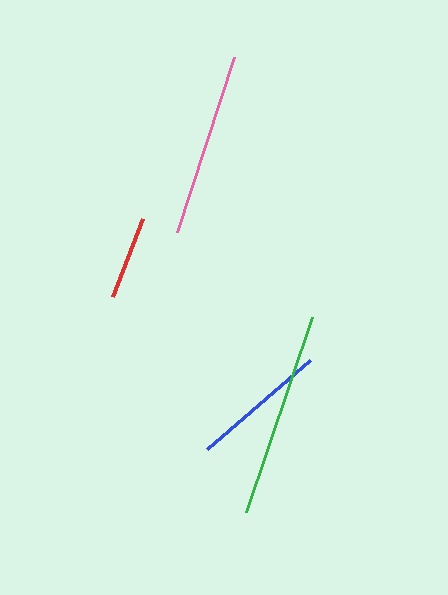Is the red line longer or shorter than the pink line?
The pink line is longer than the red line.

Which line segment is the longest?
The green line is the longest at approximately 206 pixels.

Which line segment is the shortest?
The red line is the shortest at approximately 83 pixels.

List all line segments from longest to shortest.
From longest to shortest: green, pink, blue, red.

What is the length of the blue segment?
The blue segment is approximately 136 pixels long.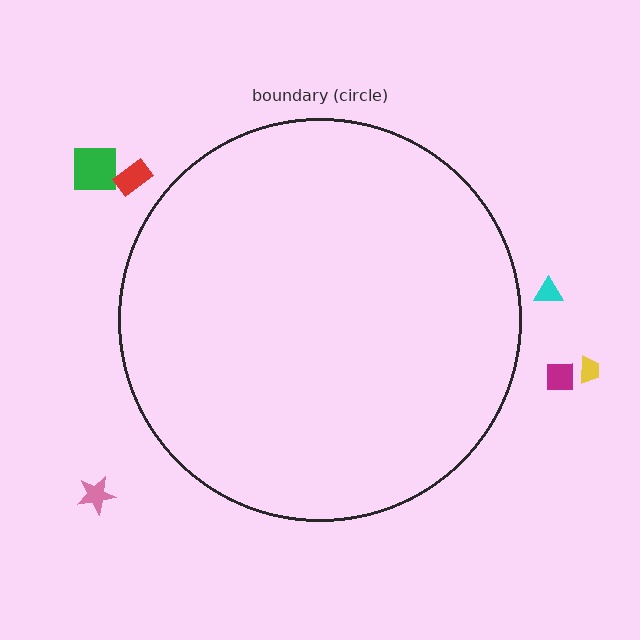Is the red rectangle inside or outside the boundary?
Outside.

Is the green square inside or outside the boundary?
Outside.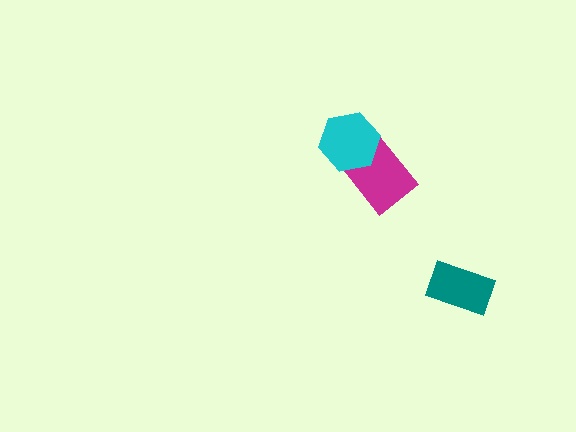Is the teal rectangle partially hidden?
No, no other shape covers it.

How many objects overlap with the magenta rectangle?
1 object overlaps with the magenta rectangle.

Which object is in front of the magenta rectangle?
The cyan hexagon is in front of the magenta rectangle.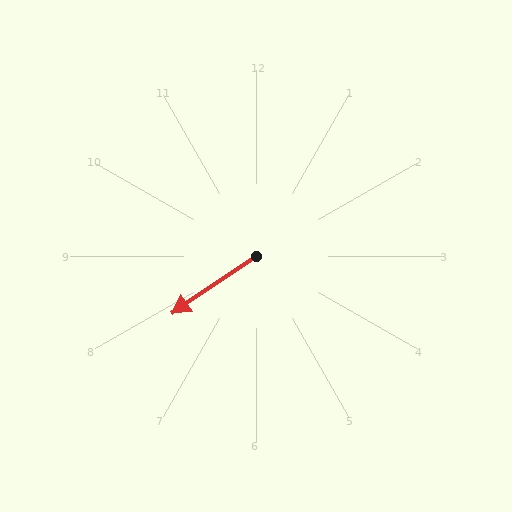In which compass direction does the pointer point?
Southwest.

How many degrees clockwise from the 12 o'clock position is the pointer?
Approximately 236 degrees.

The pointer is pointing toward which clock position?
Roughly 8 o'clock.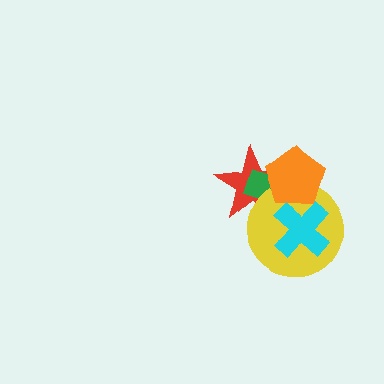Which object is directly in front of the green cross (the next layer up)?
The yellow circle is directly in front of the green cross.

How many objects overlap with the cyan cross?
3 objects overlap with the cyan cross.